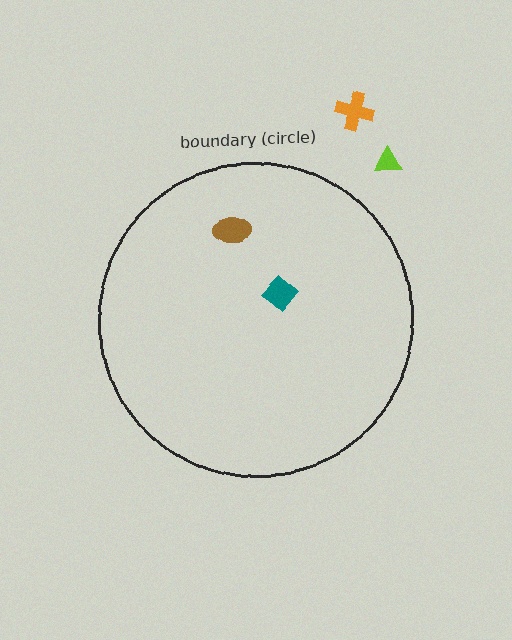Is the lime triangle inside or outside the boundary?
Outside.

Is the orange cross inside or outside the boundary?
Outside.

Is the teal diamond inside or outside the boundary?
Inside.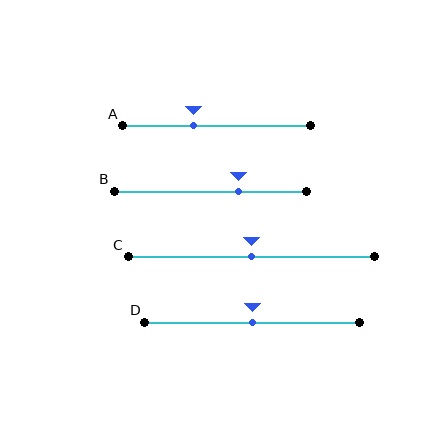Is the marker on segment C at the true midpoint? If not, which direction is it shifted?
Yes, the marker on segment C is at the true midpoint.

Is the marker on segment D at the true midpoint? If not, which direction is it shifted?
Yes, the marker on segment D is at the true midpoint.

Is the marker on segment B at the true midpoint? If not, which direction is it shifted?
No, the marker on segment B is shifted to the right by about 15% of the segment length.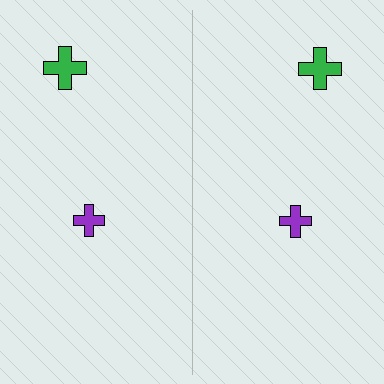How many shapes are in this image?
There are 4 shapes in this image.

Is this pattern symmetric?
Yes, this pattern has bilateral (reflection) symmetry.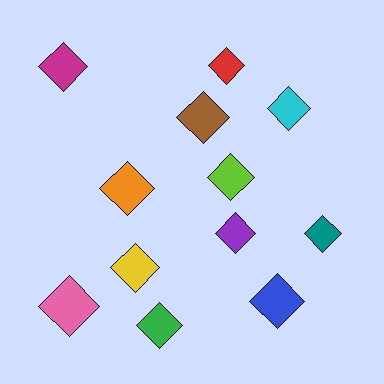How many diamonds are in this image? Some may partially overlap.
There are 12 diamonds.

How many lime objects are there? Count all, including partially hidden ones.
There is 1 lime object.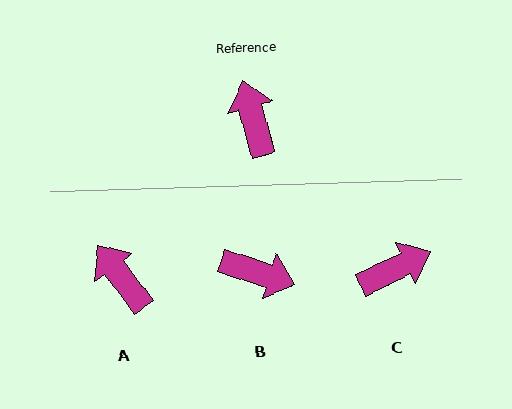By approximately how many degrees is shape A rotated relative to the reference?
Approximately 22 degrees counter-clockwise.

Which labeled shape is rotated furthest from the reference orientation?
B, about 123 degrees away.